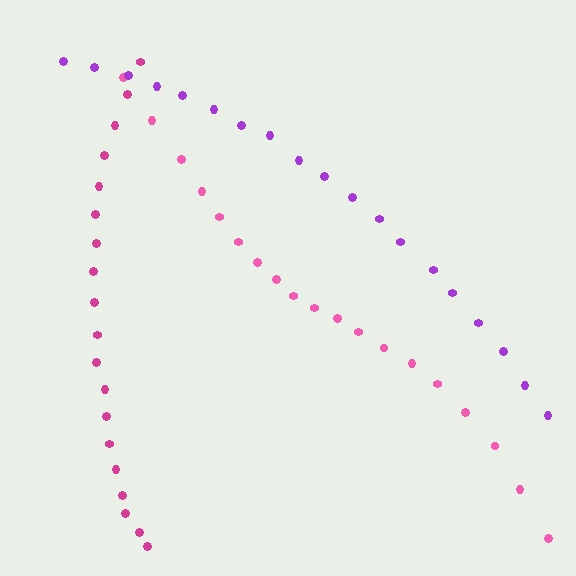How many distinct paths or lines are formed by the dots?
There are 3 distinct paths.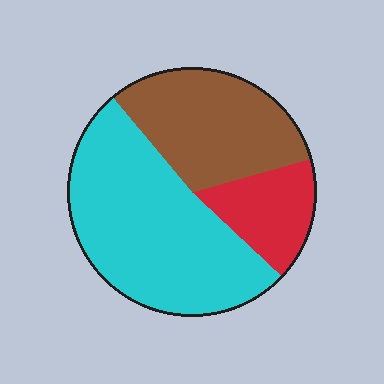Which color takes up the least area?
Red, at roughly 15%.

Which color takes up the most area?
Cyan, at roughly 50%.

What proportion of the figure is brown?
Brown covers around 30% of the figure.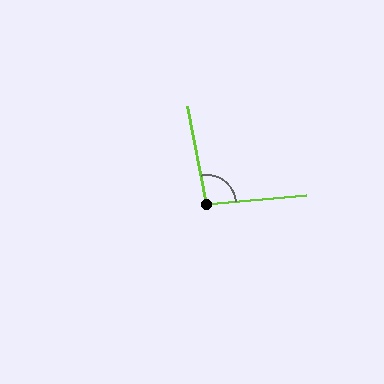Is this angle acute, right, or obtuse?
It is obtuse.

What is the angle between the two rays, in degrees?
Approximately 96 degrees.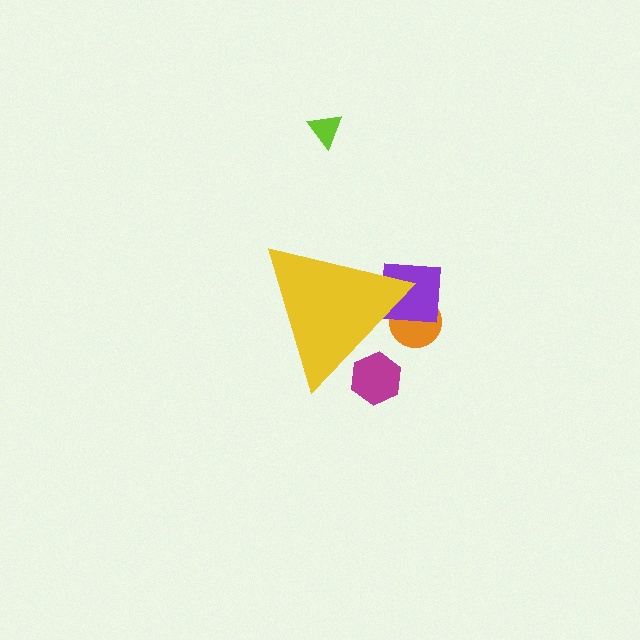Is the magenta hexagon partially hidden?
Yes, the magenta hexagon is partially hidden behind the yellow triangle.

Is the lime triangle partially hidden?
No, the lime triangle is fully visible.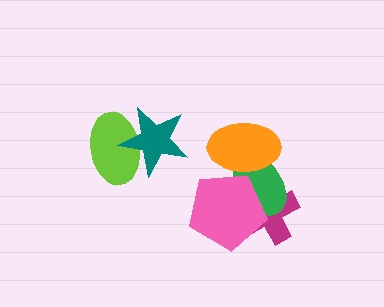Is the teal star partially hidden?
No, no other shape covers it.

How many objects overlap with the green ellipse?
3 objects overlap with the green ellipse.